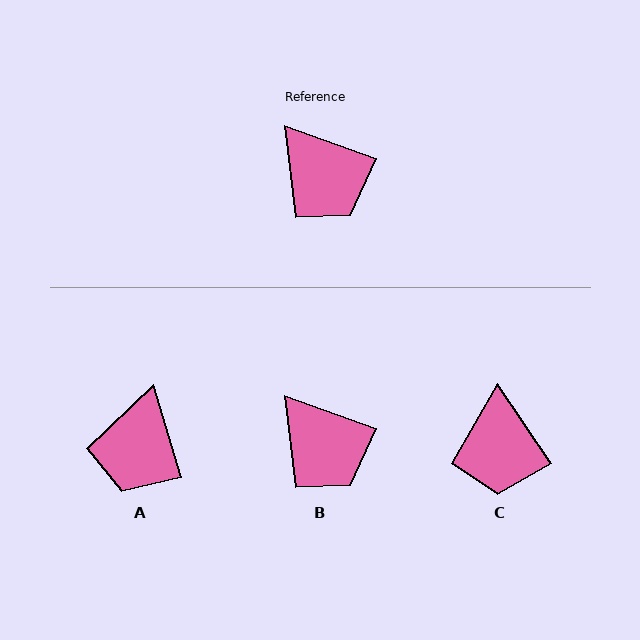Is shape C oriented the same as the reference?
No, it is off by about 36 degrees.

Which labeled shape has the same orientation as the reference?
B.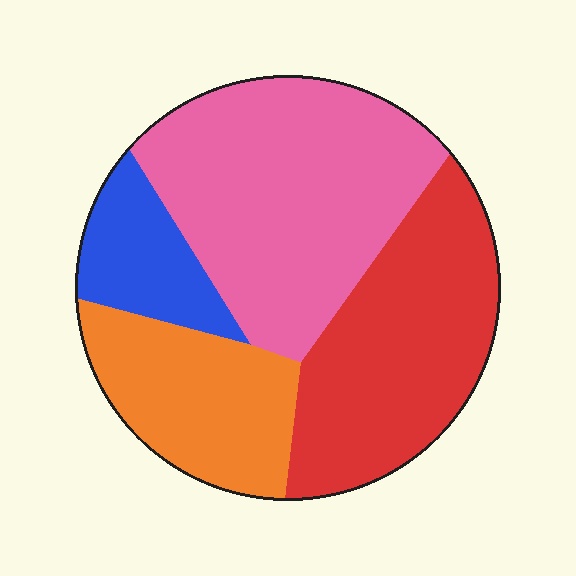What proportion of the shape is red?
Red covers roughly 30% of the shape.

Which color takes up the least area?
Blue, at roughly 10%.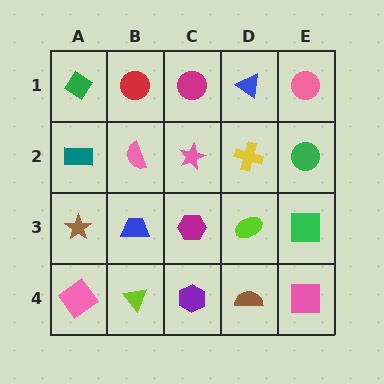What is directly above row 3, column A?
A teal rectangle.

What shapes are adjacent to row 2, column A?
A green diamond (row 1, column A), a brown star (row 3, column A), a pink semicircle (row 2, column B).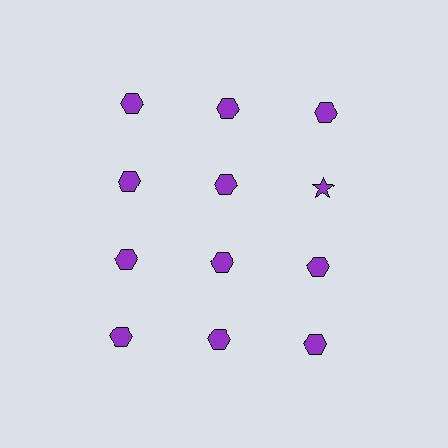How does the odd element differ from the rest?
It has a different shape: star instead of hexagon.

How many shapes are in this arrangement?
There are 12 shapes arranged in a grid pattern.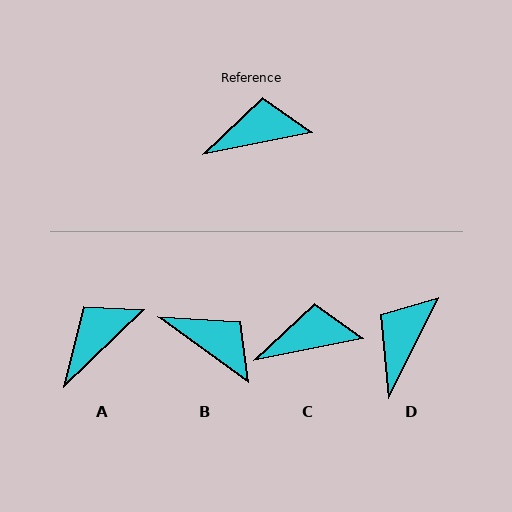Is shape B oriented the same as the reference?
No, it is off by about 47 degrees.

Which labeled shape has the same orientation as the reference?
C.